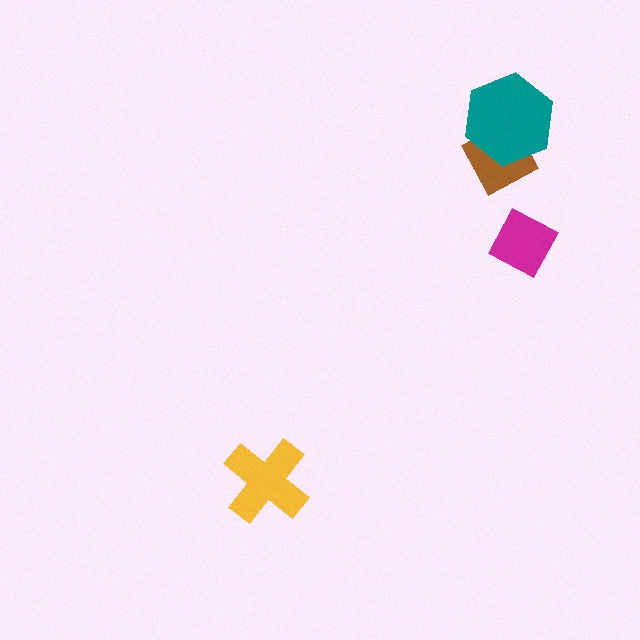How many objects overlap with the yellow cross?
0 objects overlap with the yellow cross.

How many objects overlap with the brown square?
1 object overlaps with the brown square.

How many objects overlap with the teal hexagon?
1 object overlaps with the teal hexagon.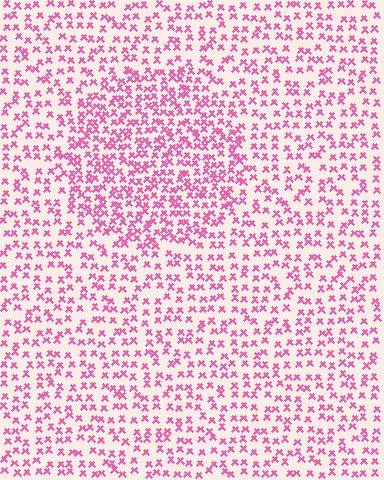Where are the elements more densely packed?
The elements are more densely packed inside the circle boundary.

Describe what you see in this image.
The image contains small pink elements arranged at two different densities. A circle-shaped region is visible where the elements are more densely packed than the surrounding area.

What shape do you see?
I see a circle.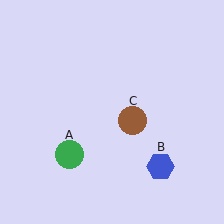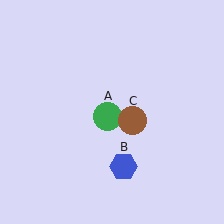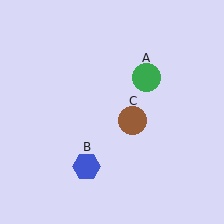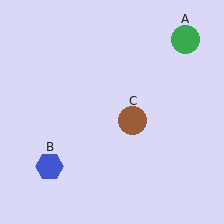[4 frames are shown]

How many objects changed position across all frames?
2 objects changed position: green circle (object A), blue hexagon (object B).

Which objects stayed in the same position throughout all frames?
Brown circle (object C) remained stationary.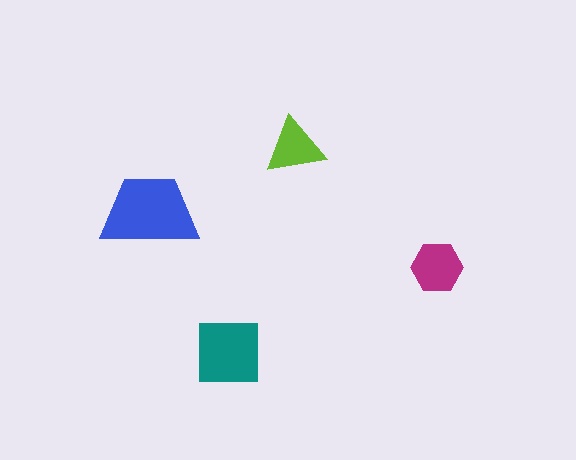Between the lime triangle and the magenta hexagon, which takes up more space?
The magenta hexagon.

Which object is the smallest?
The lime triangle.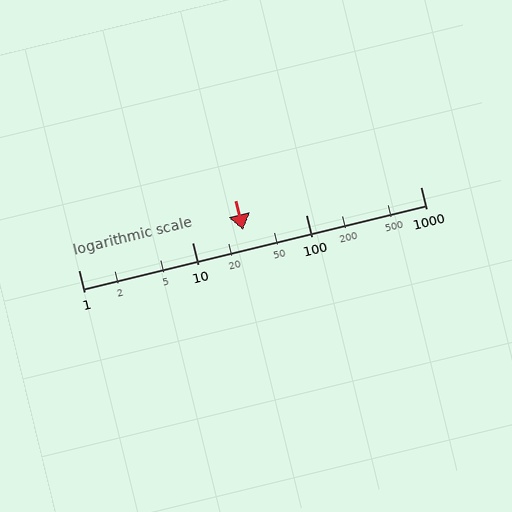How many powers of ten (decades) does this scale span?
The scale spans 3 decades, from 1 to 1000.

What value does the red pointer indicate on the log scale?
The pointer indicates approximately 28.